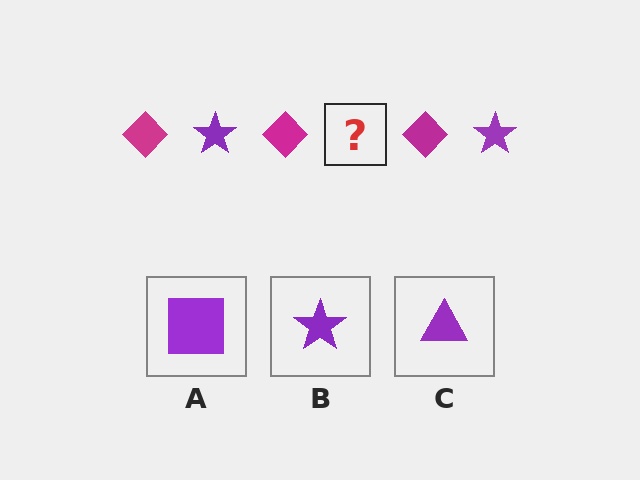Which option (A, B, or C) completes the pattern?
B.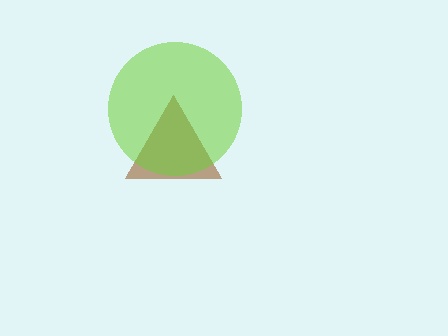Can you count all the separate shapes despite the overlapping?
Yes, there are 2 separate shapes.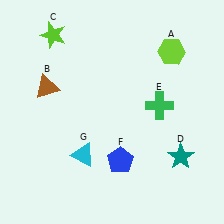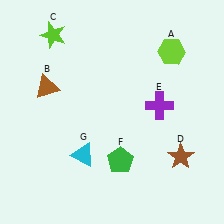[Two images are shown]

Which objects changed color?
D changed from teal to brown. E changed from green to purple. F changed from blue to green.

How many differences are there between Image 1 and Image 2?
There are 3 differences between the two images.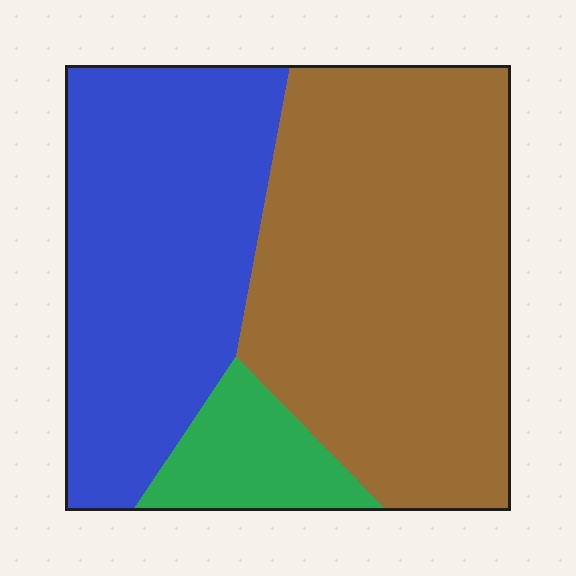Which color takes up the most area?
Brown, at roughly 50%.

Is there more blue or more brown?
Brown.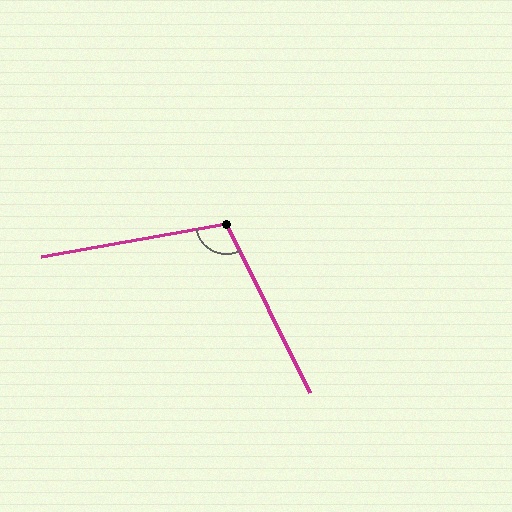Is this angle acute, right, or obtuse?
It is obtuse.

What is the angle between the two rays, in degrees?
Approximately 106 degrees.